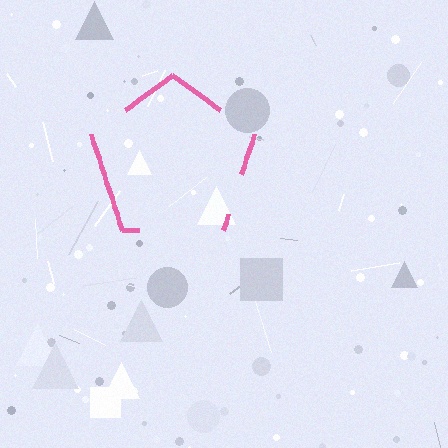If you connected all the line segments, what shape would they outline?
They would outline a pentagon.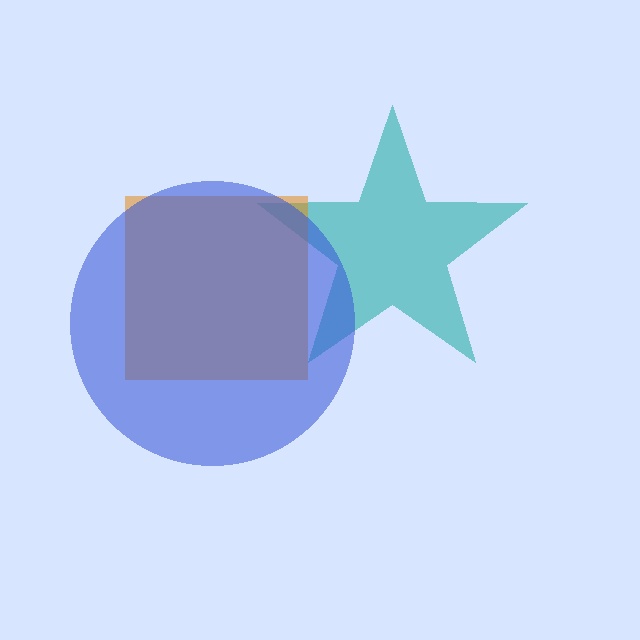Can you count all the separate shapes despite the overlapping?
Yes, there are 3 separate shapes.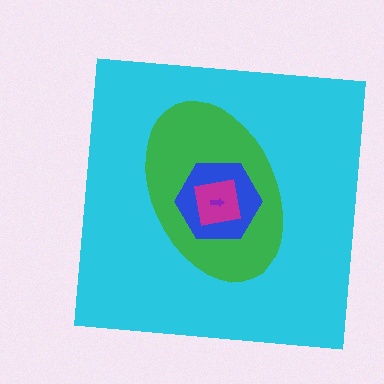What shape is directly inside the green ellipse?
The blue hexagon.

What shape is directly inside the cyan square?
The green ellipse.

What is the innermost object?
The purple arrow.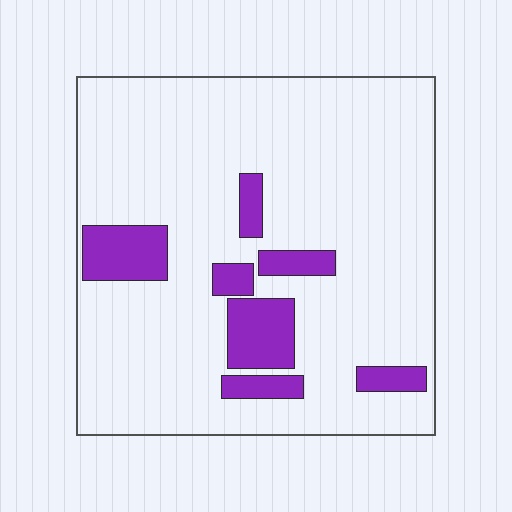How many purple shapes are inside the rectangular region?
7.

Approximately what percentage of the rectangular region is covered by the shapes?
Approximately 15%.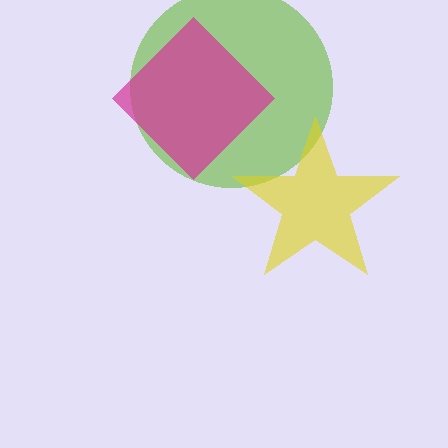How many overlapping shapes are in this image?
There are 3 overlapping shapes in the image.